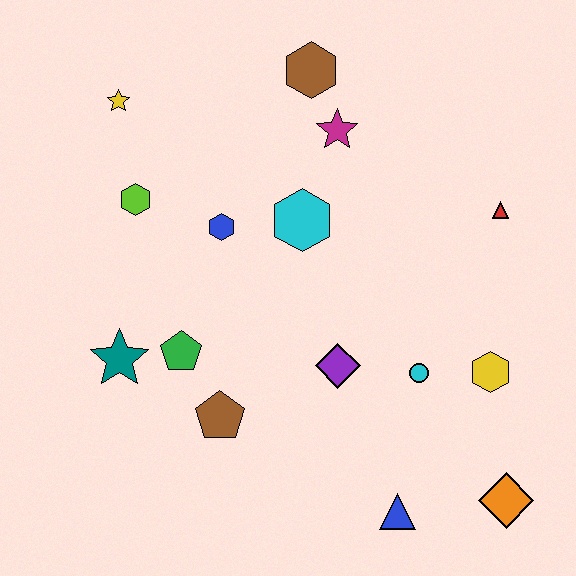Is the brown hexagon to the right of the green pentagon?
Yes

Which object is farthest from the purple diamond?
The yellow star is farthest from the purple diamond.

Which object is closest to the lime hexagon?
The blue hexagon is closest to the lime hexagon.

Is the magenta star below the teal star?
No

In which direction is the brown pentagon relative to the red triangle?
The brown pentagon is to the left of the red triangle.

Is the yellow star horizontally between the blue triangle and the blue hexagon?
No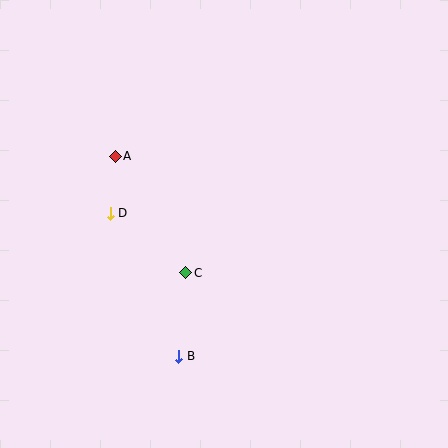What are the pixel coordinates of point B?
Point B is at (179, 356).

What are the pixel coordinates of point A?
Point A is at (115, 156).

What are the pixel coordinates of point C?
Point C is at (186, 273).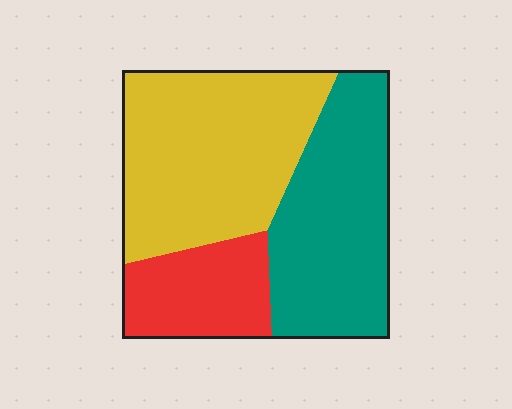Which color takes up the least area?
Red, at roughly 20%.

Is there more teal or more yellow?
Yellow.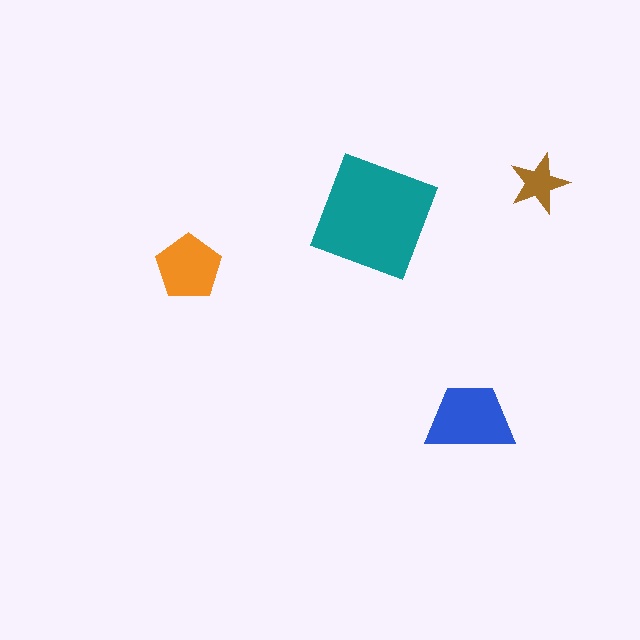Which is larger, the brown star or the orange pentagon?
The orange pentagon.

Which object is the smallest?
The brown star.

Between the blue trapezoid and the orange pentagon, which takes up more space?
The blue trapezoid.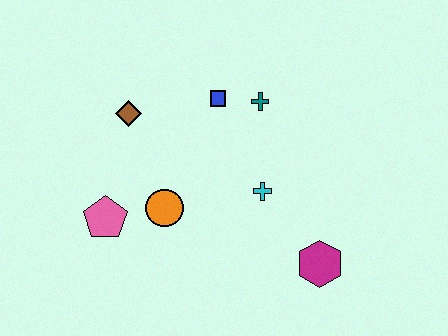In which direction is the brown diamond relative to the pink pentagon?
The brown diamond is above the pink pentagon.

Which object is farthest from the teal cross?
The pink pentagon is farthest from the teal cross.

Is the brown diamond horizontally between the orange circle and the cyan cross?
No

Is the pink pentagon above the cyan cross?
No